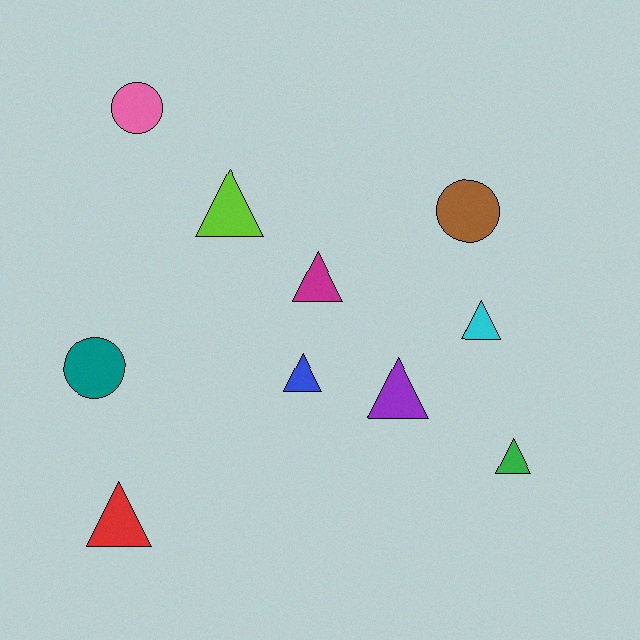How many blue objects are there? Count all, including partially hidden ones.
There is 1 blue object.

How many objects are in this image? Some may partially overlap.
There are 10 objects.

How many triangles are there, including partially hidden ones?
There are 7 triangles.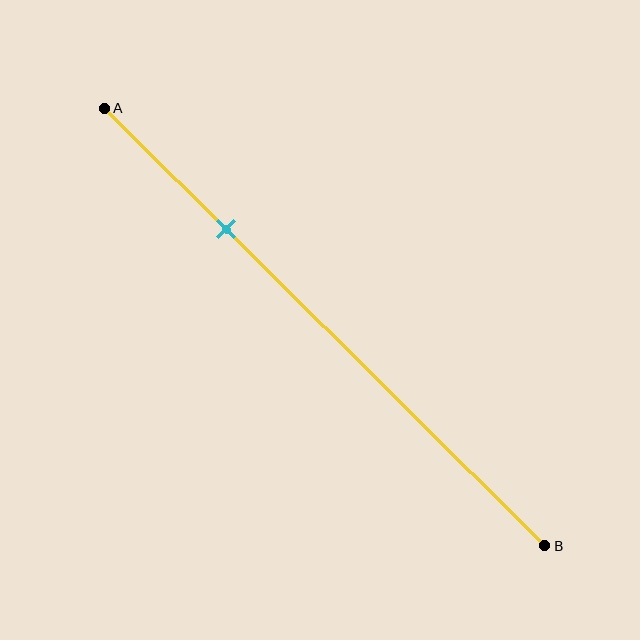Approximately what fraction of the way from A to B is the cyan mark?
The cyan mark is approximately 30% of the way from A to B.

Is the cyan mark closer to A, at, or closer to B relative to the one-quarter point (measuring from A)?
The cyan mark is approximately at the one-quarter point of segment AB.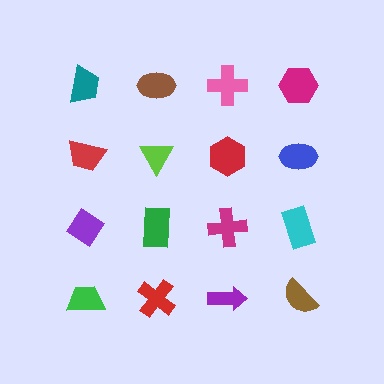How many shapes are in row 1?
4 shapes.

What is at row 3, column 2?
A green rectangle.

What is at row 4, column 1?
A green trapezoid.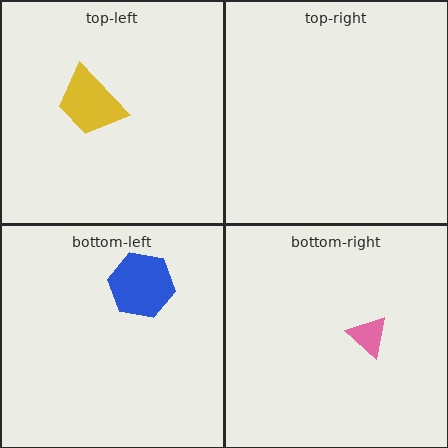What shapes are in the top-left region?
The yellow trapezoid.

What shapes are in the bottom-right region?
The pink triangle.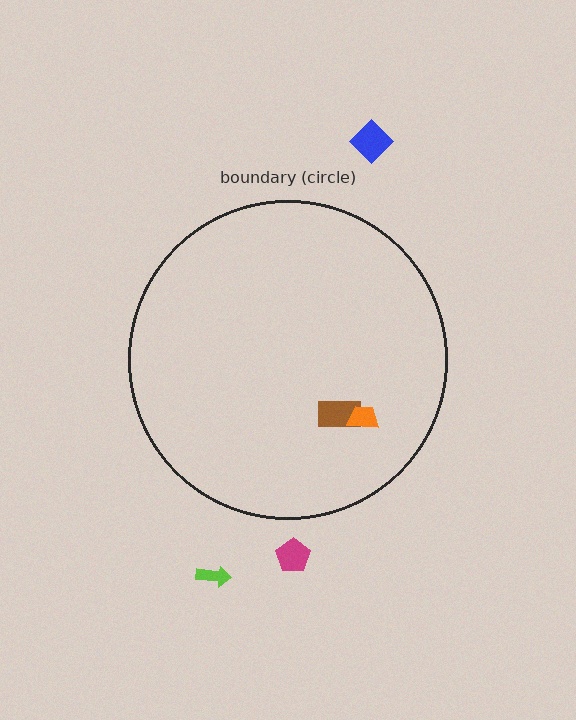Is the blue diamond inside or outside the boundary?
Outside.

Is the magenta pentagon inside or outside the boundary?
Outside.